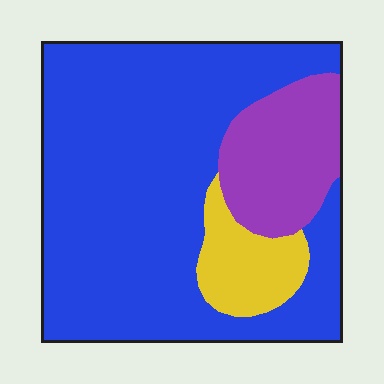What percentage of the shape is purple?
Purple covers around 15% of the shape.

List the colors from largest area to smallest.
From largest to smallest: blue, purple, yellow.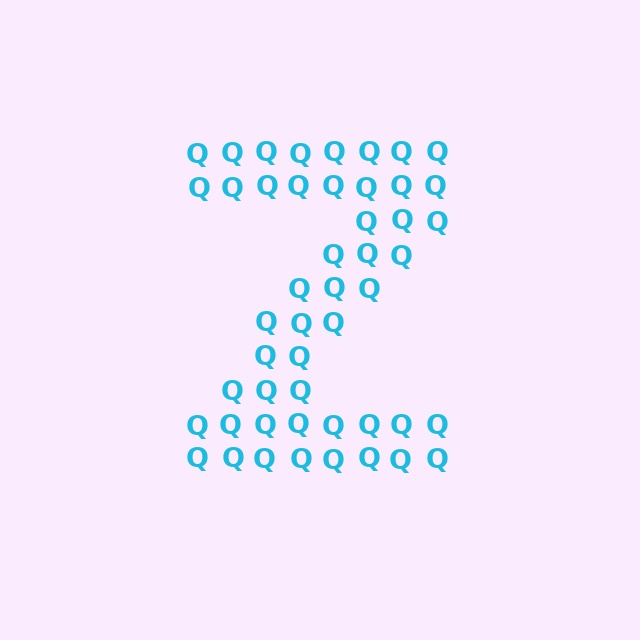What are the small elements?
The small elements are letter Q's.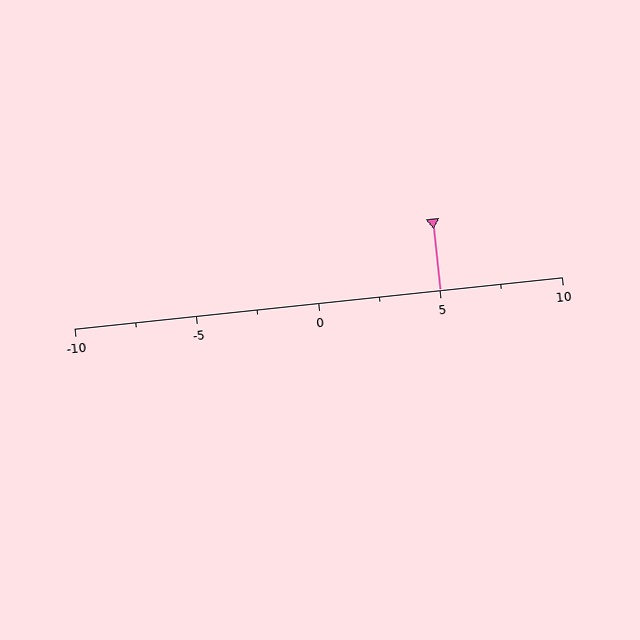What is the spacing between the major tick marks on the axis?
The major ticks are spaced 5 apart.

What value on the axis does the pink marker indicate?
The marker indicates approximately 5.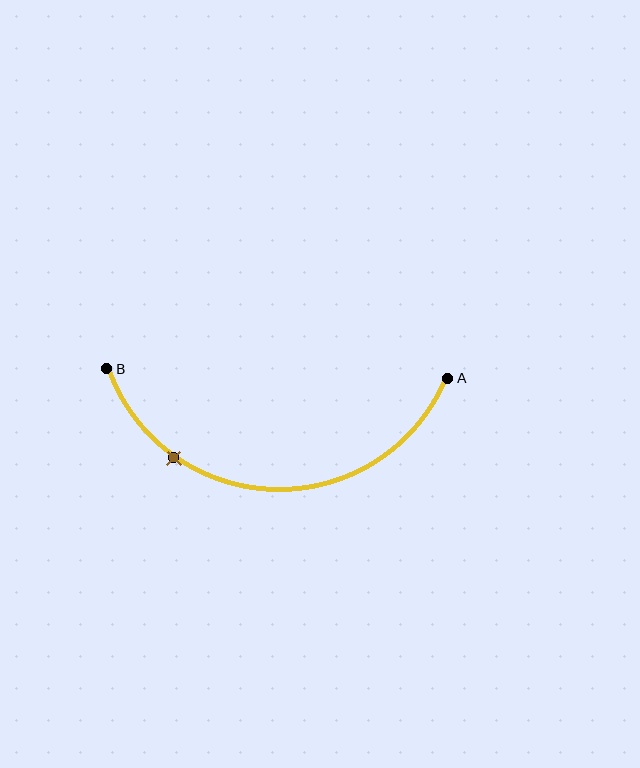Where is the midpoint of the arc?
The arc midpoint is the point on the curve farthest from the straight line joining A and B. It sits below that line.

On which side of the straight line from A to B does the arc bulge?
The arc bulges below the straight line connecting A and B.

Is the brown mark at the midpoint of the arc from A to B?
No. The brown mark lies on the arc but is closer to endpoint B. The arc midpoint would be at the point on the curve equidistant along the arc from both A and B.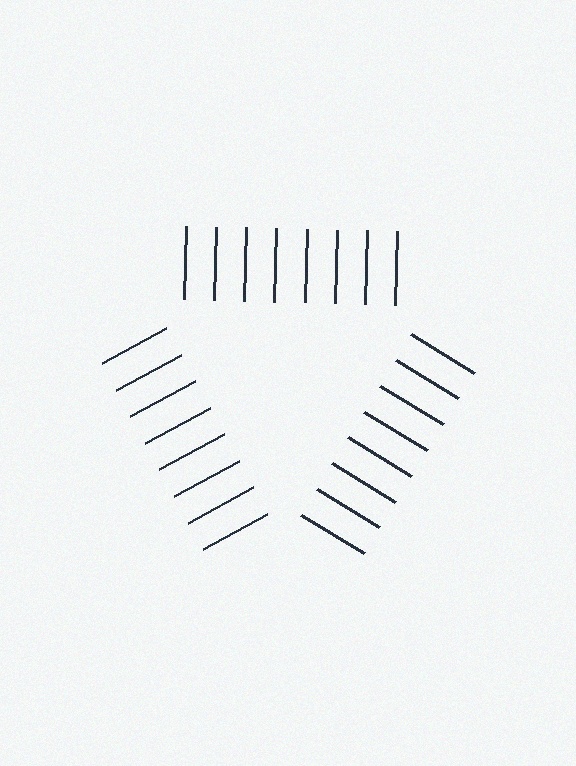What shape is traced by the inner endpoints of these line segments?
An illusory triangle — the line segments terminate on its edges but no continuous stroke is drawn.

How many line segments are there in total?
24 — 8 along each of the 3 edges.